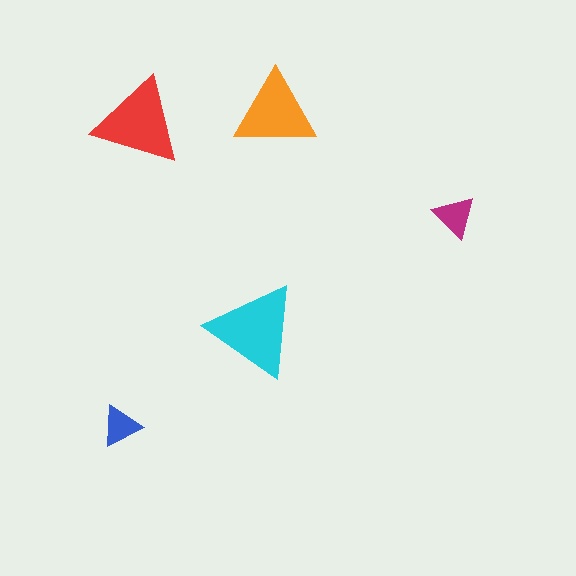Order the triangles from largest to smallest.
the cyan one, the red one, the orange one, the magenta one, the blue one.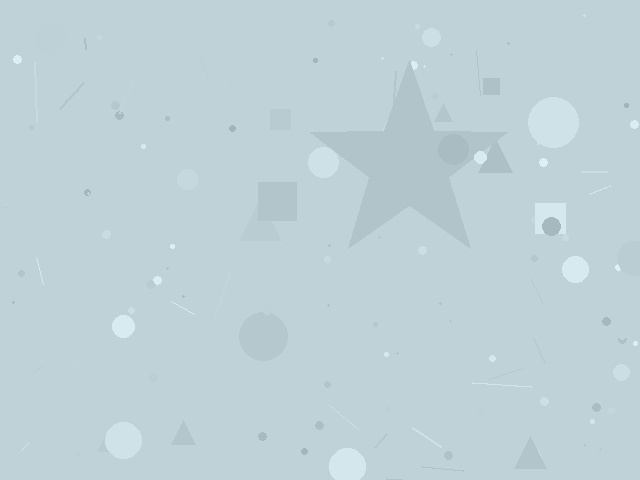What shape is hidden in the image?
A star is hidden in the image.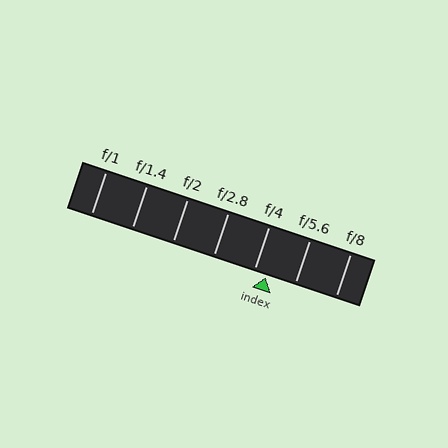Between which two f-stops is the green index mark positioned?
The index mark is between f/4 and f/5.6.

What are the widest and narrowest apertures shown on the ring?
The widest aperture shown is f/1 and the narrowest is f/8.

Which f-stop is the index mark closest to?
The index mark is closest to f/4.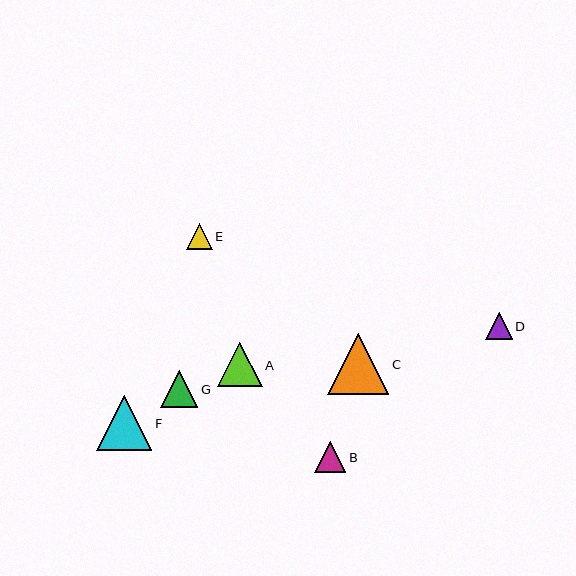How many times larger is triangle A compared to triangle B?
Triangle A is approximately 1.4 times the size of triangle B.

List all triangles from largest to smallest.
From largest to smallest: C, F, A, G, B, D, E.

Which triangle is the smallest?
Triangle E is the smallest with a size of approximately 26 pixels.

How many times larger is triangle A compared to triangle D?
Triangle A is approximately 1.7 times the size of triangle D.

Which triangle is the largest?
Triangle C is the largest with a size of approximately 61 pixels.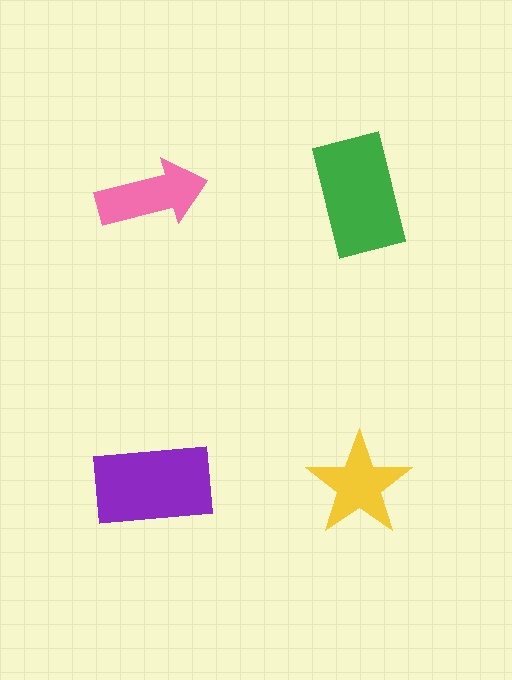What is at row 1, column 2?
A green rectangle.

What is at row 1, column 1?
A pink arrow.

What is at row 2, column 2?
A yellow star.